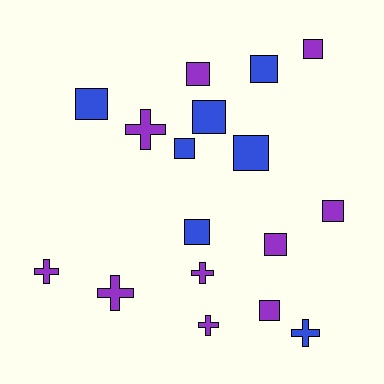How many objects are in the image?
There are 17 objects.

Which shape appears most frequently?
Square, with 11 objects.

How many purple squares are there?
There are 5 purple squares.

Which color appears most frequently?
Purple, with 10 objects.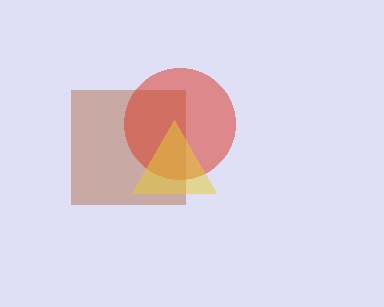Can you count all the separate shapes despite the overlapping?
Yes, there are 3 separate shapes.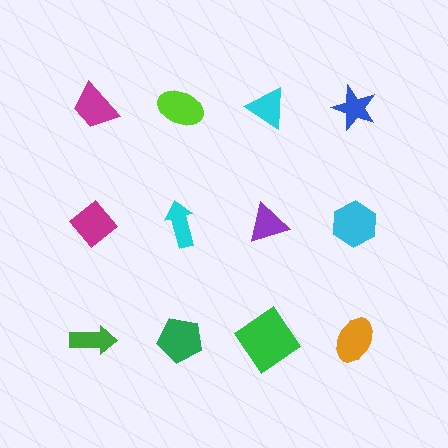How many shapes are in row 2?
4 shapes.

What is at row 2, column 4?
A cyan hexagon.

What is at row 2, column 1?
A magenta diamond.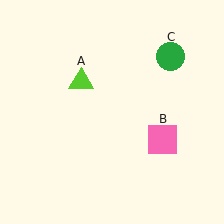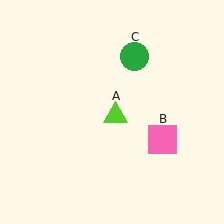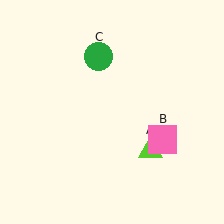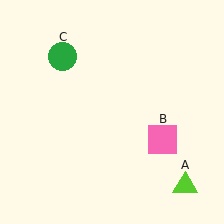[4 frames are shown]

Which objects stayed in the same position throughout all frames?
Pink square (object B) remained stationary.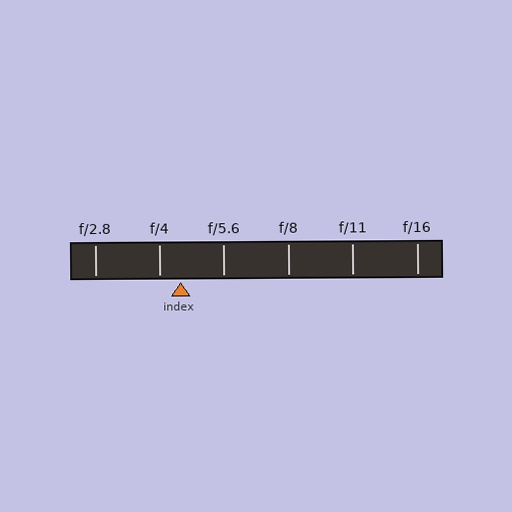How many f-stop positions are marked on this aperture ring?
There are 6 f-stop positions marked.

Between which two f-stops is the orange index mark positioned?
The index mark is between f/4 and f/5.6.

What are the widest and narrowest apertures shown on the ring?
The widest aperture shown is f/2.8 and the narrowest is f/16.